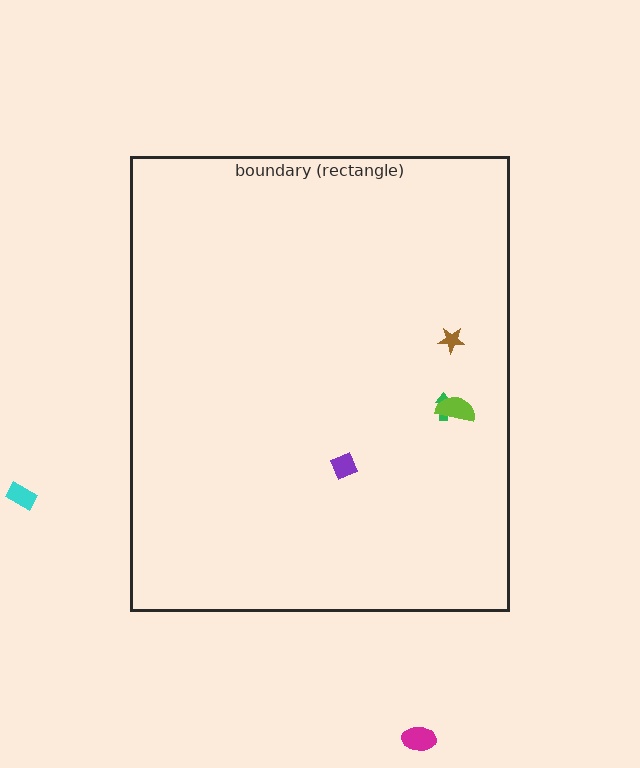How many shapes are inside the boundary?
4 inside, 2 outside.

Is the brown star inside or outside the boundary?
Inside.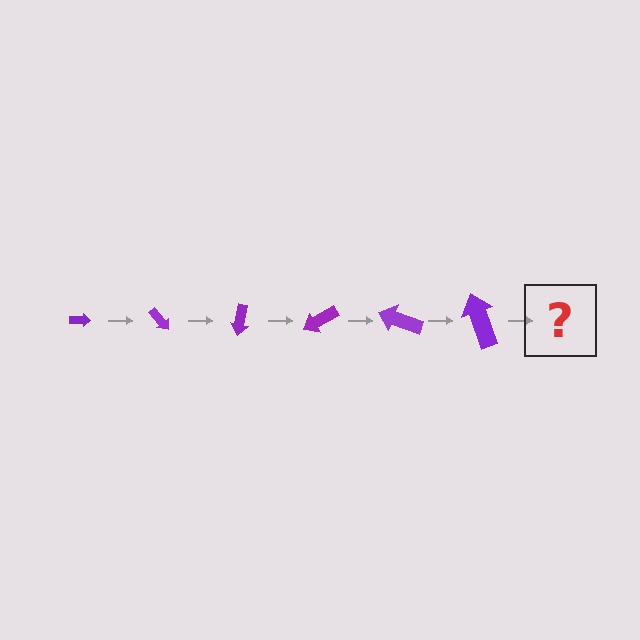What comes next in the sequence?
The next element should be an arrow, larger than the previous one and rotated 300 degrees from the start.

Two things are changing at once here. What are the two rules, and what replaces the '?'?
The two rules are that the arrow grows larger each step and it rotates 50 degrees each step. The '?' should be an arrow, larger than the previous one and rotated 300 degrees from the start.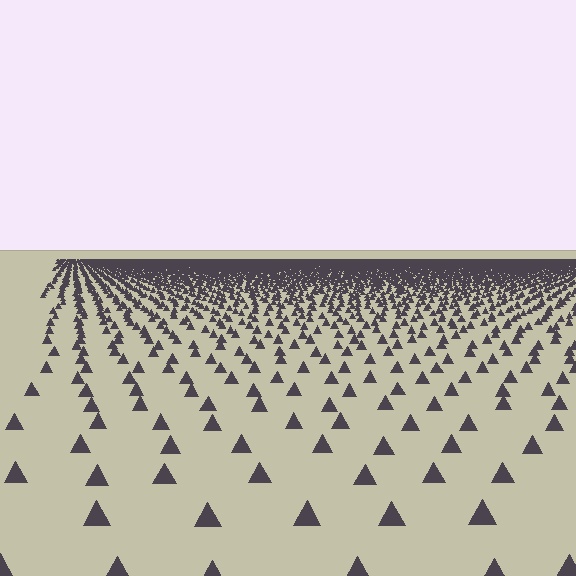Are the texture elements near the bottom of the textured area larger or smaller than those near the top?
Larger. Near the bottom, elements are closer to the viewer and appear at a bigger on-screen size.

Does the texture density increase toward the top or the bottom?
Density increases toward the top.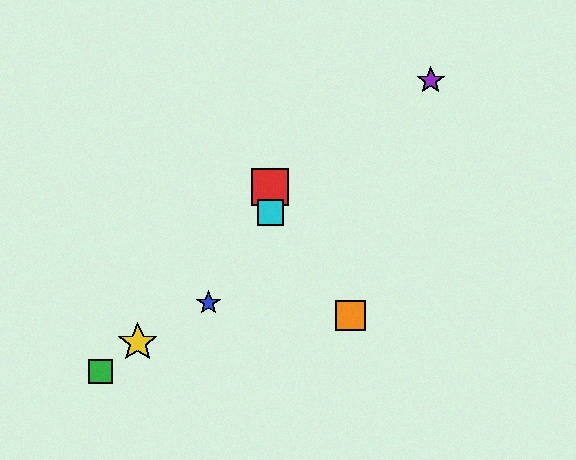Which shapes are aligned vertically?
The red square, the cyan square are aligned vertically.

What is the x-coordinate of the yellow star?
The yellow star is at x≈138.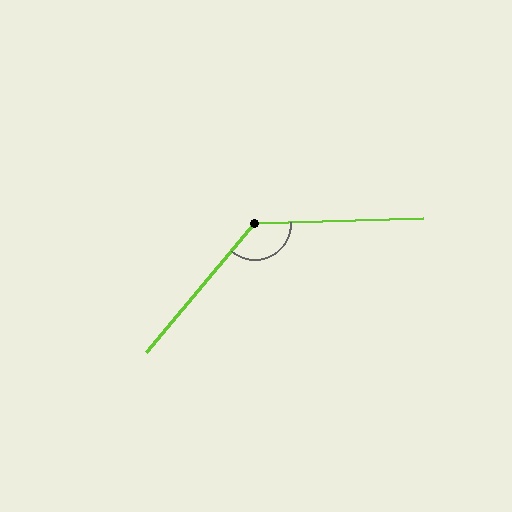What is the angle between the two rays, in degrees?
Approximately 132 degrees.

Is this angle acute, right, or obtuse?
It is obtuse.